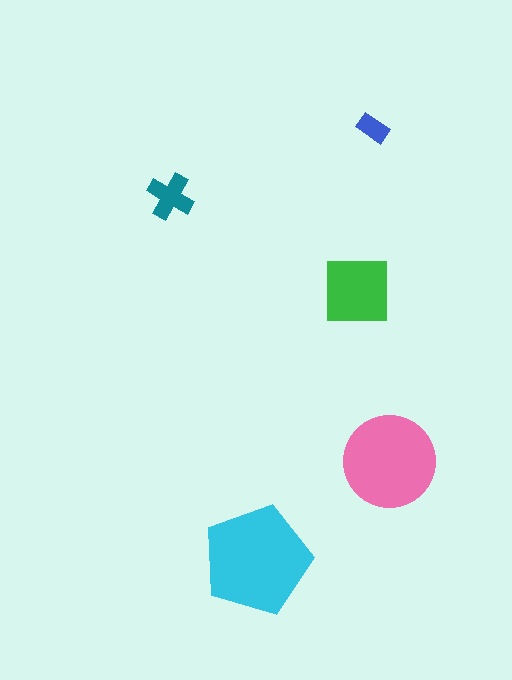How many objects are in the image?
There are 5 objects in the image.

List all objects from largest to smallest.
The cyan pentagon, the pink circle, the green square, the teal cross, the blue rectangle.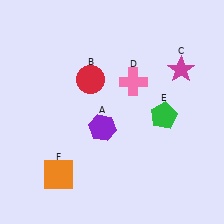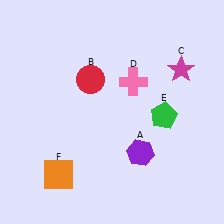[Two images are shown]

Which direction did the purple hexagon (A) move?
The purple hexagon (A) moved right.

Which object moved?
The purple hexagon (A) moved right.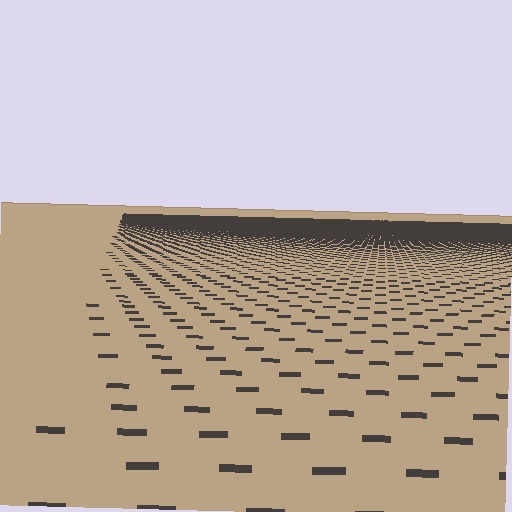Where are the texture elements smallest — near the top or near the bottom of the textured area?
Near the top.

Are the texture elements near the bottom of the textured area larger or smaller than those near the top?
Larger. Near the bottom, elements are closer to the viewer and appear at a bigger on-screen size.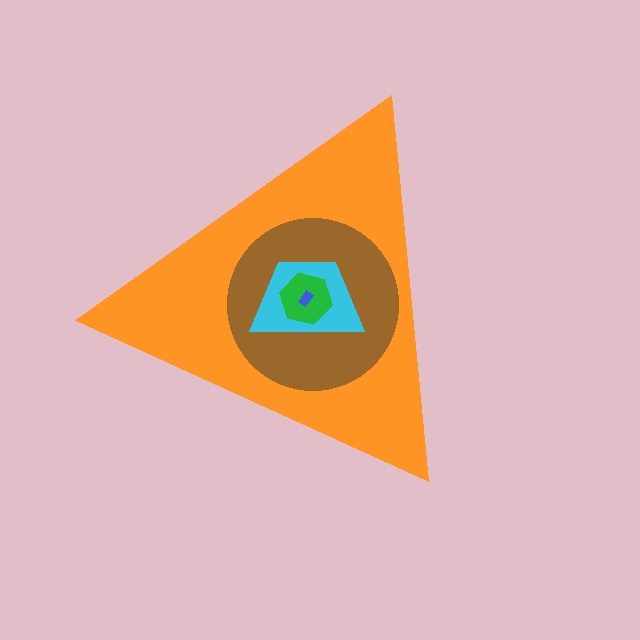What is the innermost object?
The blue rectangle.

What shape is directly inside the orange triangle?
The brown circle.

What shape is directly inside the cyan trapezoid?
The green hexagon.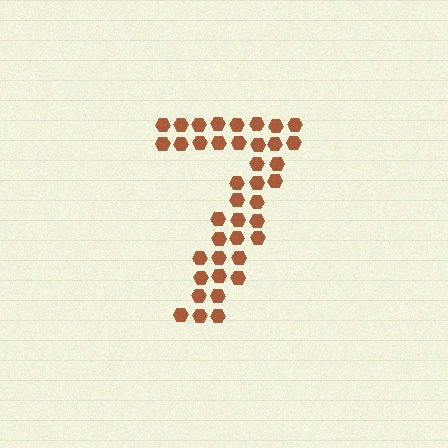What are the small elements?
The small elements are hexagons.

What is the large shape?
The large shape is the digit 7.